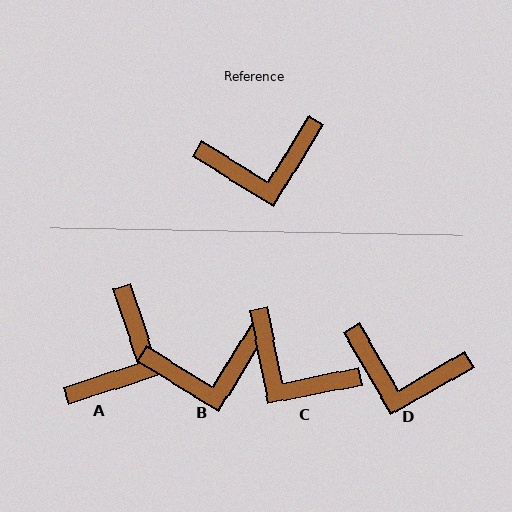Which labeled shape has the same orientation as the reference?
B.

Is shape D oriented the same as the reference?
No, it is off by about 29 degrees.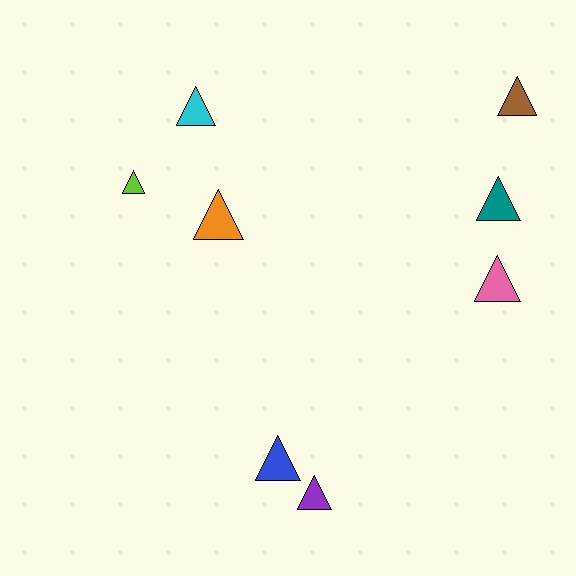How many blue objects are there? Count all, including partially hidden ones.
There is 1 blue object.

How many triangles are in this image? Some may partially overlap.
There are 8 triangles.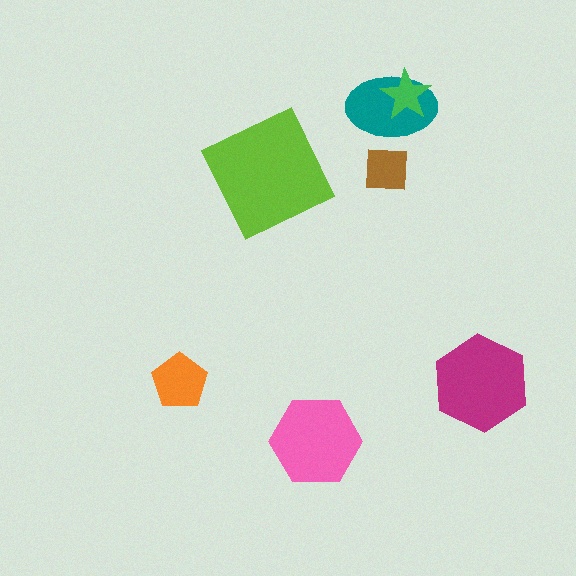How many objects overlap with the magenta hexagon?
0 objects overlap with the magenta hexagon.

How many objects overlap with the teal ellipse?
2 objects overlap with the teal ellipse.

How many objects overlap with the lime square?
0 objects overlap with the lime square.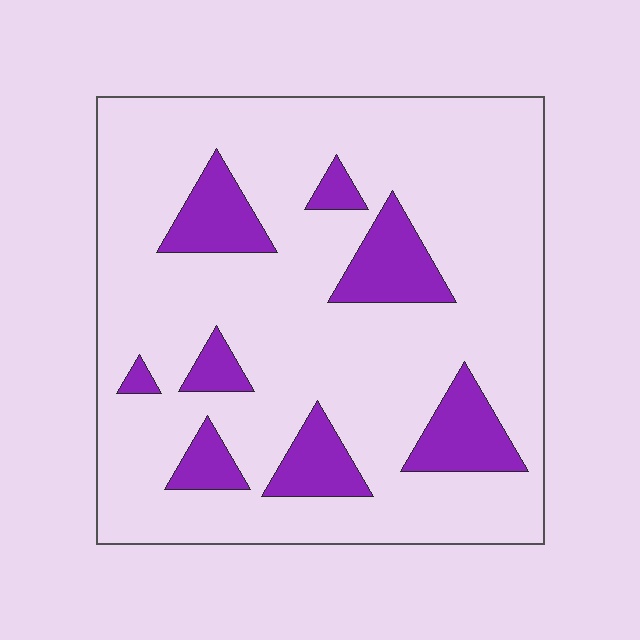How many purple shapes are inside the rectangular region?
8.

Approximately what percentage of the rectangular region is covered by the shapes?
Approximately 20%.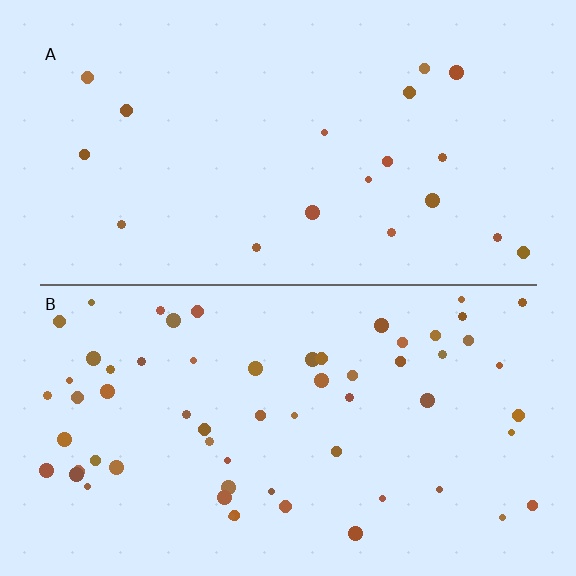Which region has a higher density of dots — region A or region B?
B (the bottom).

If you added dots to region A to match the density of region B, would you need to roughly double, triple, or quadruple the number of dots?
Approximately triple.